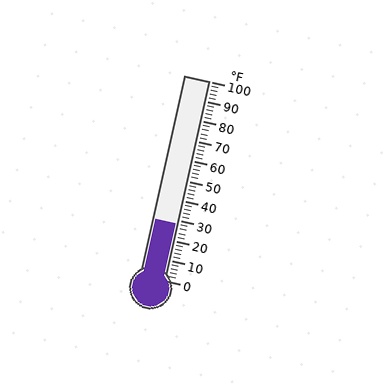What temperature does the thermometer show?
The thermometer shows approximately 28°F.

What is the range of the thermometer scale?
The thermometer scale ranges from 0°F to 100°F.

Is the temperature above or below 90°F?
The temperature is below 90°F.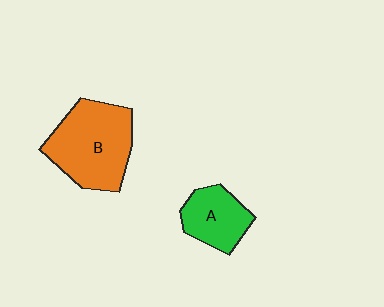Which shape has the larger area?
Shape B (orange).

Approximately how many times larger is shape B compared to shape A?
Approximately 1.8 times.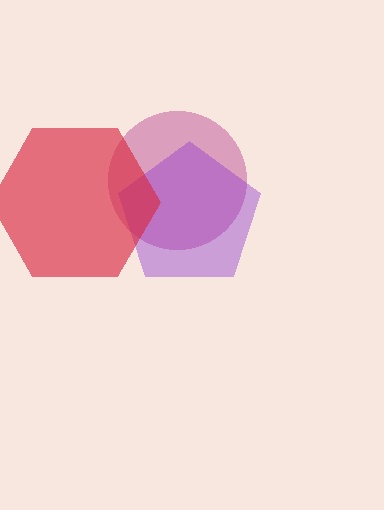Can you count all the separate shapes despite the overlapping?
Yes, there are 3 separate shapes.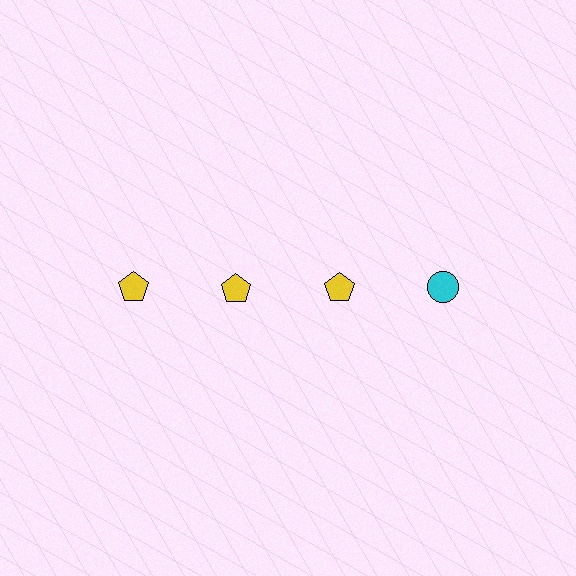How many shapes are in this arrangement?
There are 4 shapes arranged in a grid pattern.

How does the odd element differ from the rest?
It differs in both color (cyan instead of yellow) and shape (circle instead of pentagon).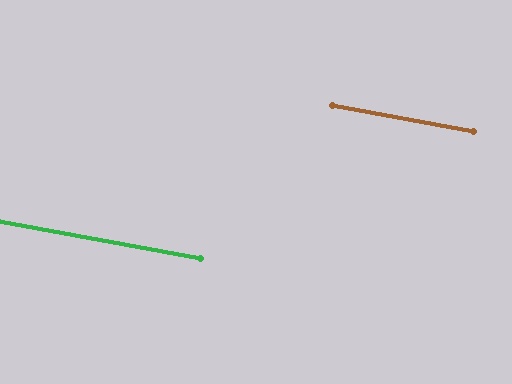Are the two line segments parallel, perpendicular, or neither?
Parallel — their directions differ by only 0.0°.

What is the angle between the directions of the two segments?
Approximately 0 degrees.